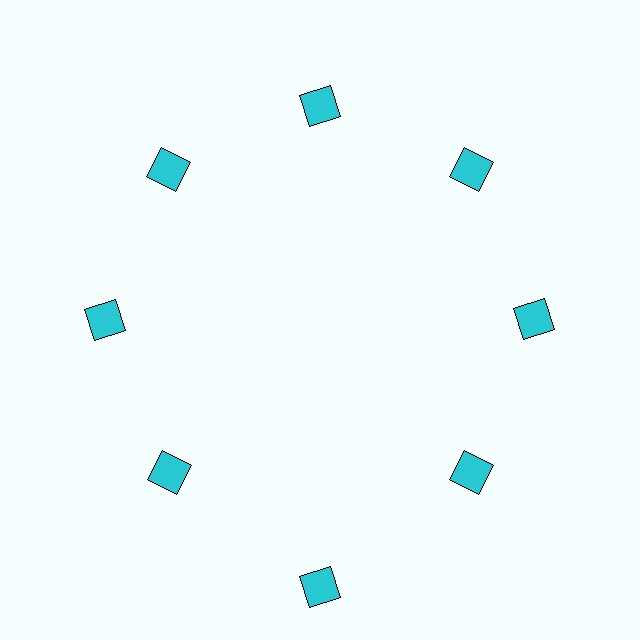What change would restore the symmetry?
The symmetry would be restored by moving it inward, back onto the ring so that all 8 diamonds sit at equal angles and equal distance from the center.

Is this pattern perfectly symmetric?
No. The 8 cyan diamonds are arranged in a ring, but one element near the 6 o'clock position is pushed outward from the center, breaking the 8-fold rotational symmetry.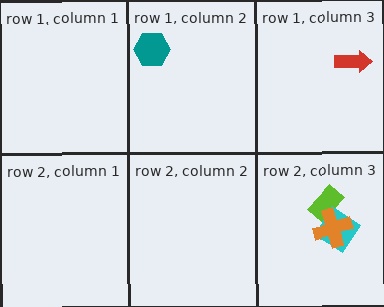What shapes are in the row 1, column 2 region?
The teal hexagon.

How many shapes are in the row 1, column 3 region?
1.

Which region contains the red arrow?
The row 1, column 3 region.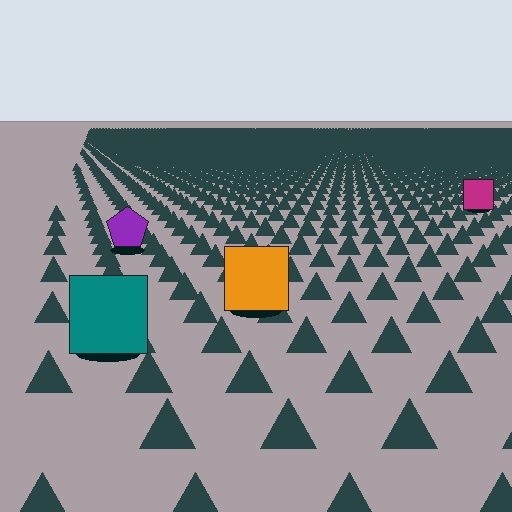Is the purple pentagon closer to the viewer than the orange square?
No. The orange square is closer — you can tell from the texture gradient: the ground texture is coarser near it.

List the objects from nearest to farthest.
From nearest to farthest: the teal square, the orange square, the purple pentagon, the magenta square.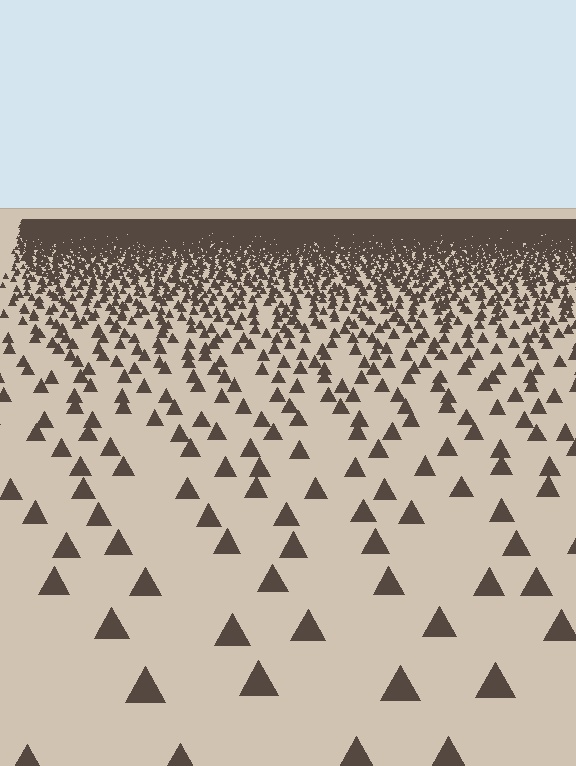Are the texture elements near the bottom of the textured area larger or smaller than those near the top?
Larger. Near the bottom, elements are closer to the viewer and appear at a bigger on-screen size.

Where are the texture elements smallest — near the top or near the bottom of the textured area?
Near the top.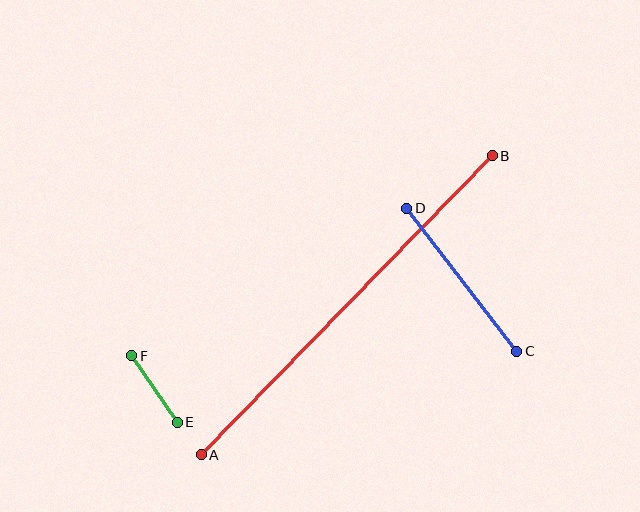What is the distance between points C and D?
The distance is approximately 181 pixels.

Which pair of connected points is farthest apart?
Points A and B are farthest apart.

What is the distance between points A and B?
The distance is approximately 417 pixels.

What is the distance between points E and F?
The distance is approximately 80 pixels.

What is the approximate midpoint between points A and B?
The midpoint is at approximately (347, 305) pixels.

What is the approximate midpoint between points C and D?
The midpoint is at approximately (462, 280) pixels.